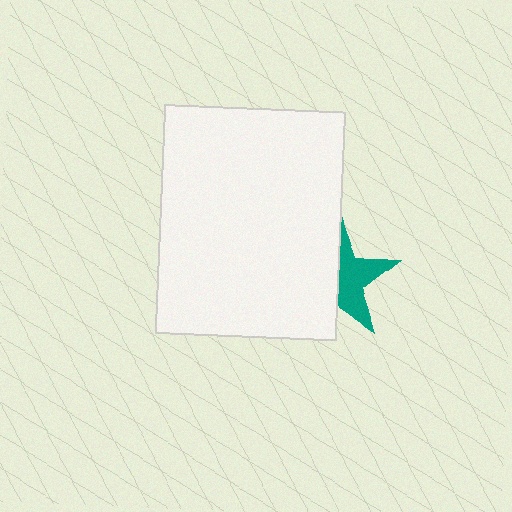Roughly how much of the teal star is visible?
About half of it is visible (roughly 48%).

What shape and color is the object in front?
The object in front is a white rectangle.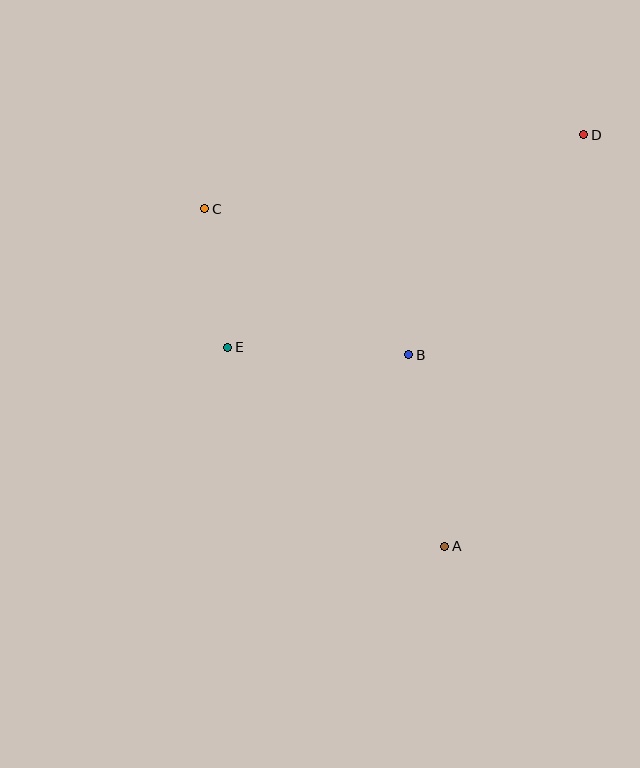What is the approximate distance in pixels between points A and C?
The distance between A and C is approximately 414 pixels.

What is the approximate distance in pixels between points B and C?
The distance between B and C is approximately 251 pixels.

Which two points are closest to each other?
Points C and E are closest to each other.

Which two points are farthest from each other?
Points A and D are farthest from each other.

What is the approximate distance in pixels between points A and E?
The distance between A and E is approximately 295 pixels.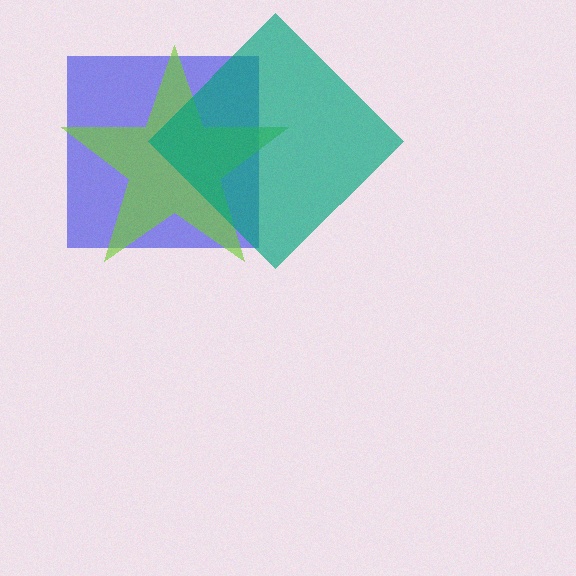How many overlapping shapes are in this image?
There are 3 overlapping shapes in the image.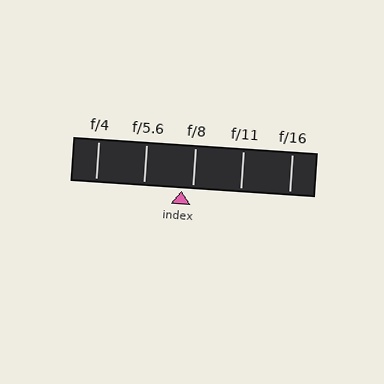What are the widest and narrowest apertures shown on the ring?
The widest aperture shown is f/4 and the narrowest is f/16.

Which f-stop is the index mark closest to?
The index mark is closest to f/8.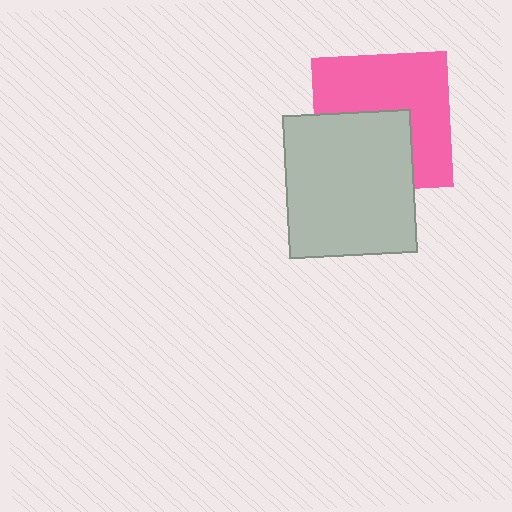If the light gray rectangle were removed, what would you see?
You would see the complete pink square.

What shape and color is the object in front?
The object in front is a light gray rectangle.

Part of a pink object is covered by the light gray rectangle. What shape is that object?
It is a square.